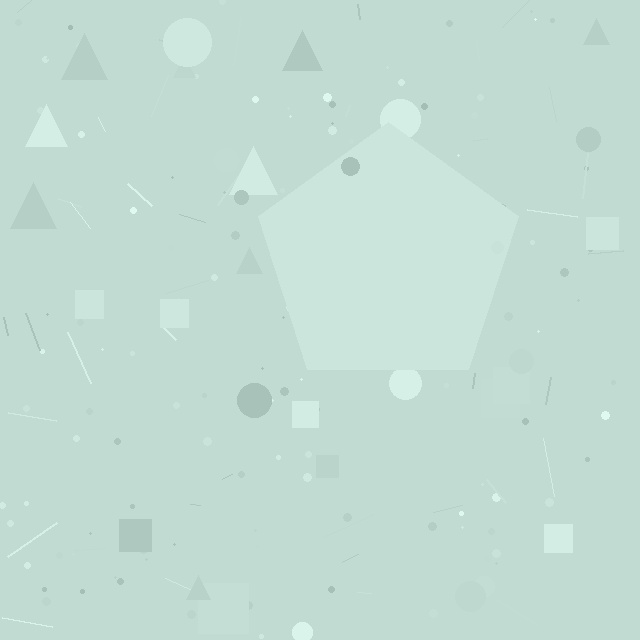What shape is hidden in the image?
A pentagon is hidden in the image.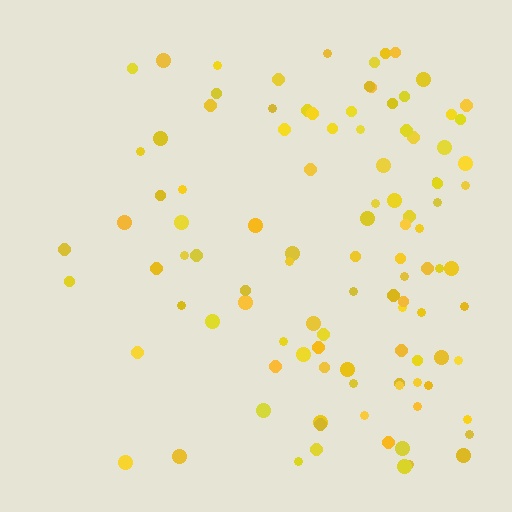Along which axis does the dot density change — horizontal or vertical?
Horizontal.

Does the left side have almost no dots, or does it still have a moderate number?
Still a moderate number, just noticeably fewer than the right.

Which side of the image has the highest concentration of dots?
The right.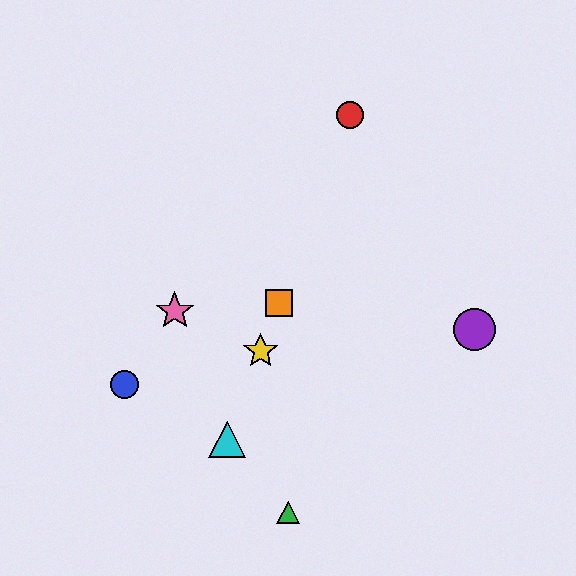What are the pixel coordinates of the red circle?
The red circle is at (350, 115).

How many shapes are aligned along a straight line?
4 shapes (the red circle, the yellow star, the orange square, the cyan triangle) are aligned along a straight line.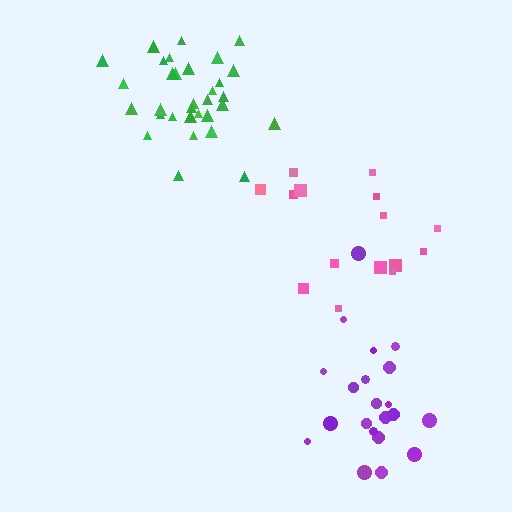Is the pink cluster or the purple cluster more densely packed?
Purple.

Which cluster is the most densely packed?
Green.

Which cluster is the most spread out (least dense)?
Pink.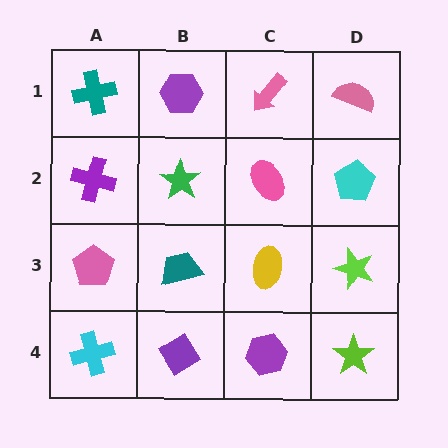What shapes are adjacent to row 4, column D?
A lime star (row 3, column D), a purple hexagon (row 4, column C).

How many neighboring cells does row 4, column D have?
2.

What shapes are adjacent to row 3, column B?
A green star (row 2, column B), a purple diamond (row 4, column B), a pink pentagon (row 3, column A), a yellow ellipse (row 3, column C).